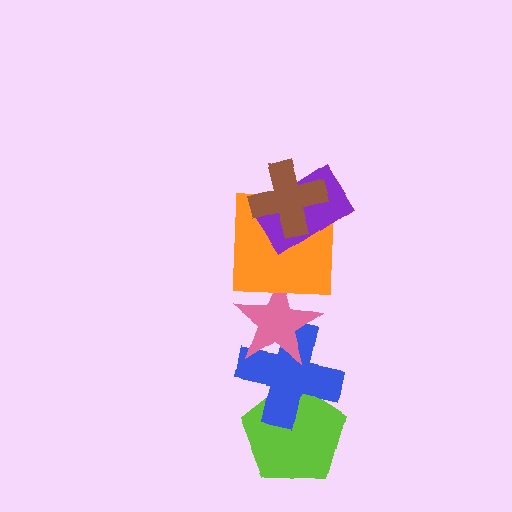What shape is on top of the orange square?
The purple rectangle is on top of the orange square.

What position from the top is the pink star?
The pink star is 4th from the top.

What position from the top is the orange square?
The orange square is 3rd from the top.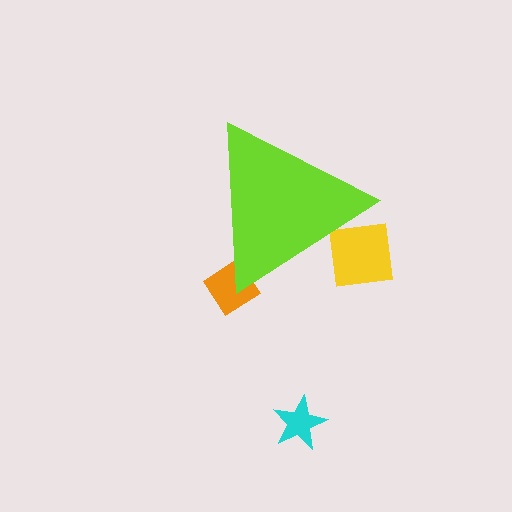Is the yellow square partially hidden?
Yes, the yellow square is partially hidden behind the lime triangle.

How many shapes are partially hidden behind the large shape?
2 shapes are partially hidden.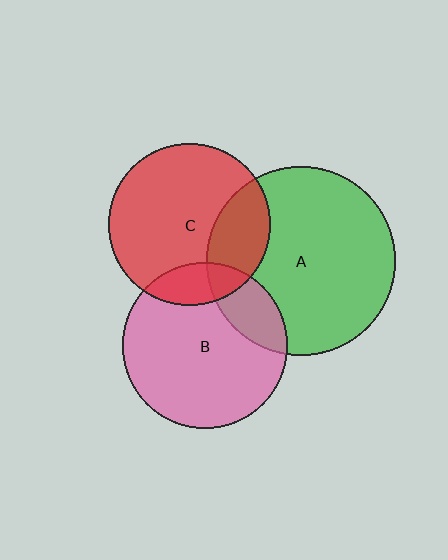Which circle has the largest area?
Circle A (green).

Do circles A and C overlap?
Yes.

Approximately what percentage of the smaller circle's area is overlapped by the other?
Approximately 25%.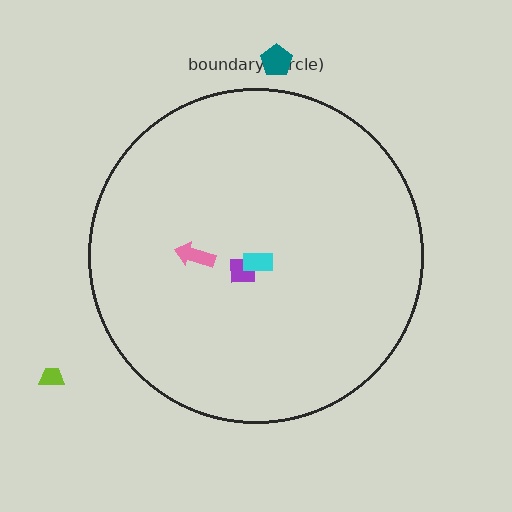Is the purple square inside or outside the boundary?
Inside.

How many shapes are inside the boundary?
3 inside, 2 outside.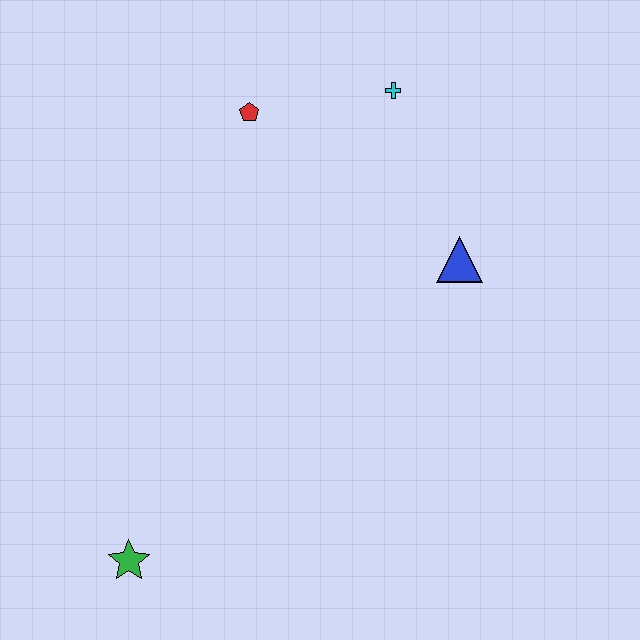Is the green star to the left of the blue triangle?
Yes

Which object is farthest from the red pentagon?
The green star is farthest from the red pentagon.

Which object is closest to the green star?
The blue triangle is closest to the green star.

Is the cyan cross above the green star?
Yes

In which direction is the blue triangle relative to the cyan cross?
The blue triangle is below the cyan cross.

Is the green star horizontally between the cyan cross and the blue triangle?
No